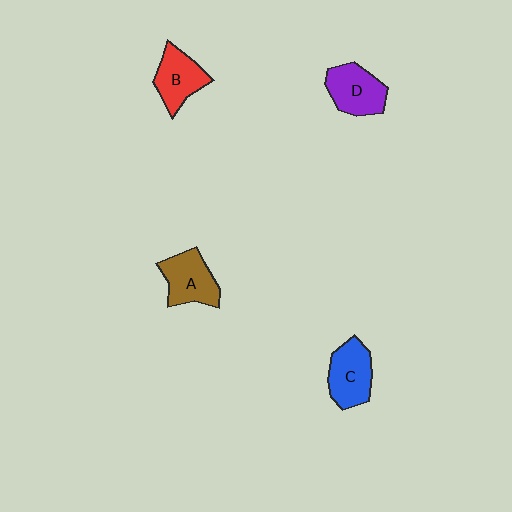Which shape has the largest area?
Shape C (blue).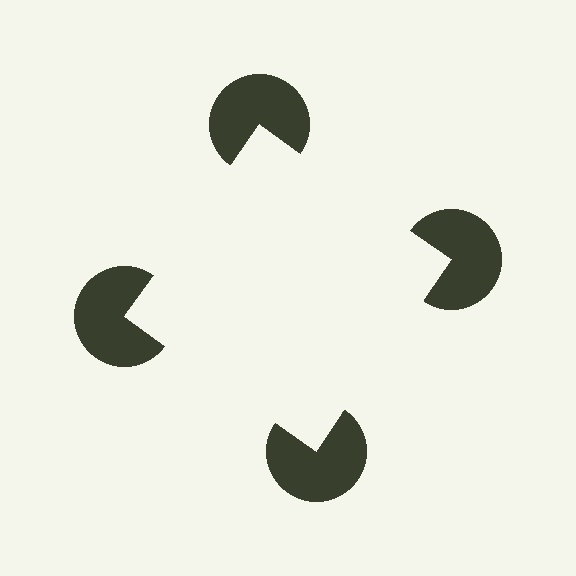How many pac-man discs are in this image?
There are 4 — one at each vertex of the illusory square.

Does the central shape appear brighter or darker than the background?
It typically appears slightly brighter than the background, even though no actual brightness change is drawn.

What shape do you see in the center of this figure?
An illusory square — its edges are inferred from the aligned wedge cuts in the pac-man discs, not physically drawn.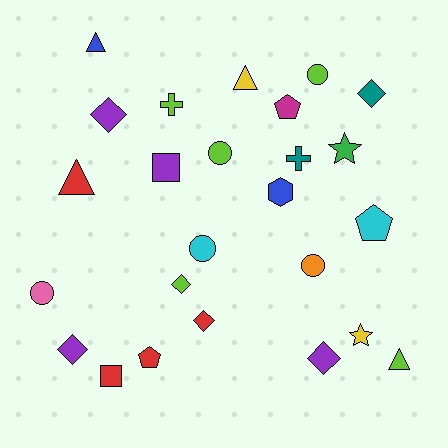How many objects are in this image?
There are 25 objects.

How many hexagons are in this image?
There is 1 hexagon.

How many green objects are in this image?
There is 1 green object.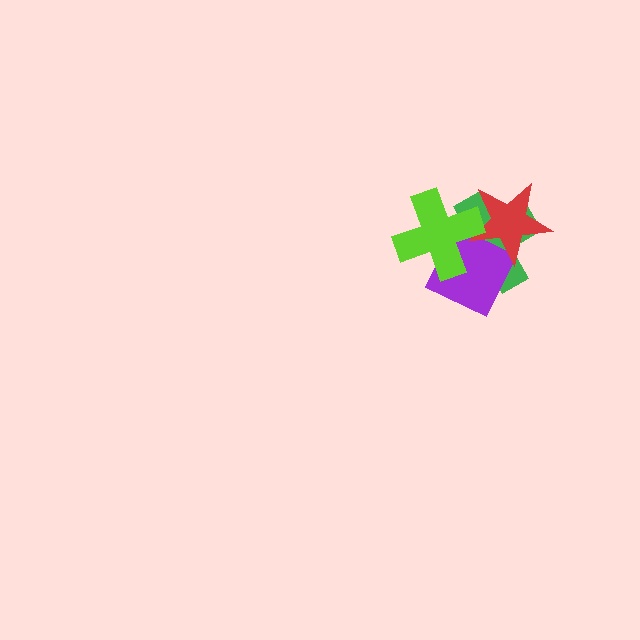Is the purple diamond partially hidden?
Yes, it is partially covered by another shape.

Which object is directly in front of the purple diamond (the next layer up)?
The red star is directly in front of the purple diamond.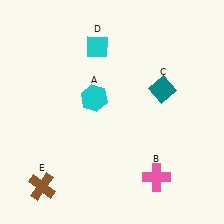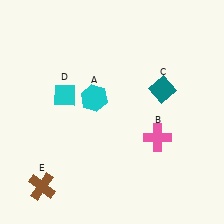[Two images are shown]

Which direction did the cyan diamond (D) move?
The cyan diamond (D) moved down.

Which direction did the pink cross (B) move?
The pink cross (B) moved up.